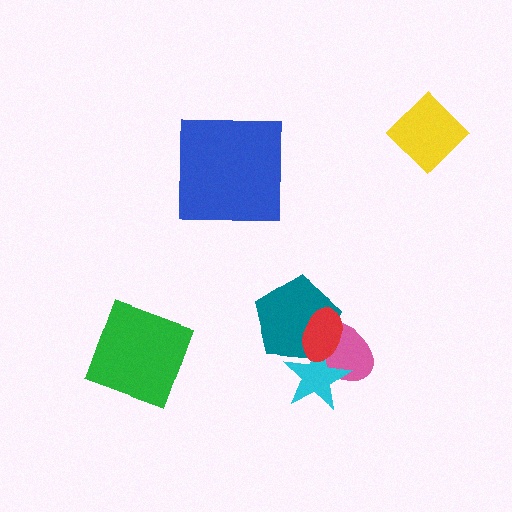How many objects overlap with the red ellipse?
3 objects overlap with the red ellipse.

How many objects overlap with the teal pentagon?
3 objects overlap with the teal pentagon.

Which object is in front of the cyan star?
The red ellipse is in front of the cyan star.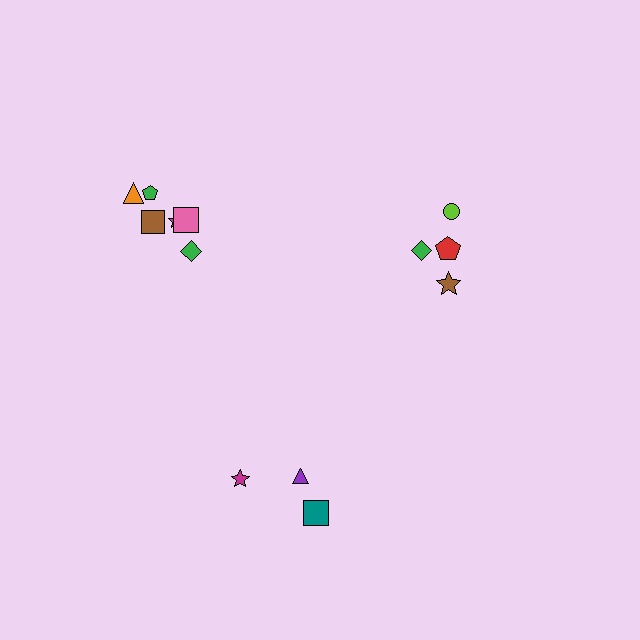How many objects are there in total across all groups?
There are 13 objects.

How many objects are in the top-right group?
There are 4 objects.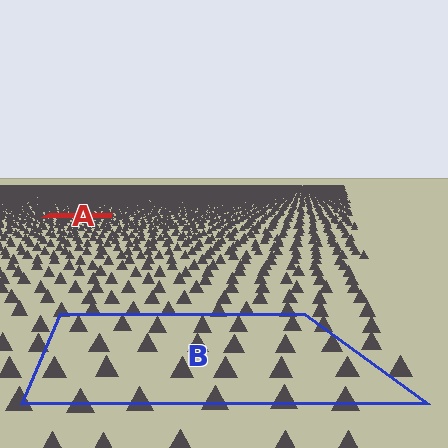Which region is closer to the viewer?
Region B is closer. The texture elements there are larger and more spread out.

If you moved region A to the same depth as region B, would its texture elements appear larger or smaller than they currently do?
They would appear larger. At a closer depth, the same texture elements are projected at a bigger on-screen size.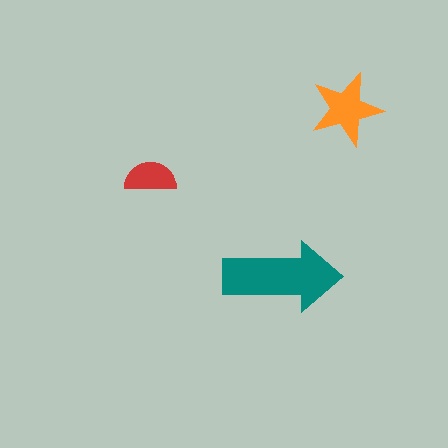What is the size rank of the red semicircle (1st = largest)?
3rd.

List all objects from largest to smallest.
The teal arrow, the orange star, the red semicircle.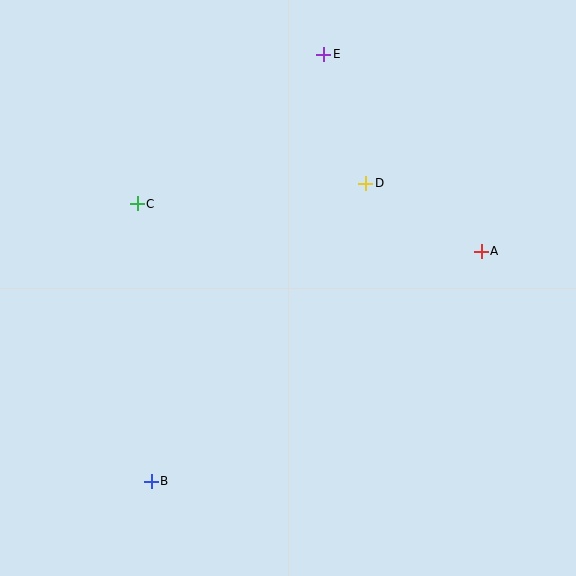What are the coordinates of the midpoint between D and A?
The midpoint between D and A is at (423, 217).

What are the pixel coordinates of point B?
Point B is at (151, 481).